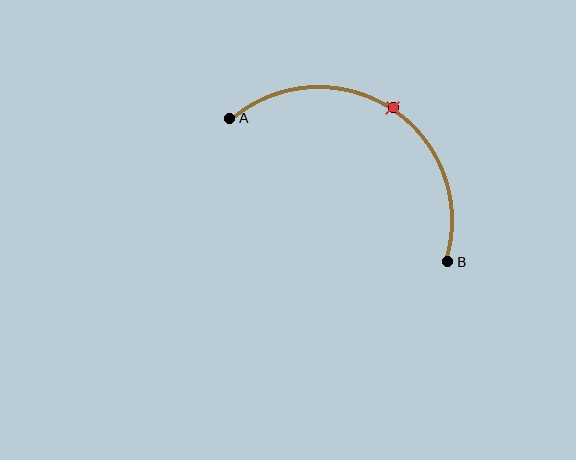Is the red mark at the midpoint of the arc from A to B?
Yes. The red mark lies on the arc at equal arc-length from both A and B — it is the arc midpoint.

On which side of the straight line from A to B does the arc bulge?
The arc bulges above the straight line connecting A and B.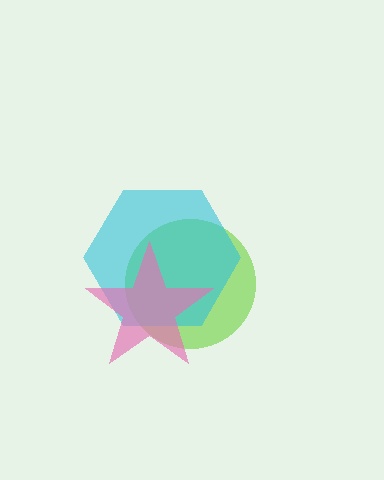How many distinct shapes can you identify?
There are 3 distinct shapes: a lime circle, a cyan hexagon, a pink star.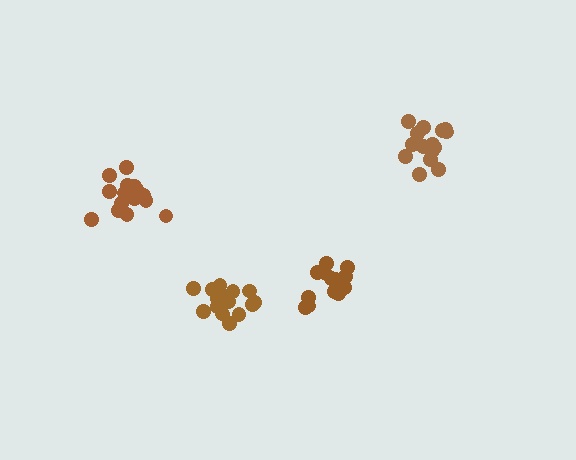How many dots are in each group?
Group 1: 15 dots, Group 2: 15 dots, Group 3: 16 dots, Group 4: 13 dots (59 total).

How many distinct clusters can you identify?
There are 4 distinct clusters.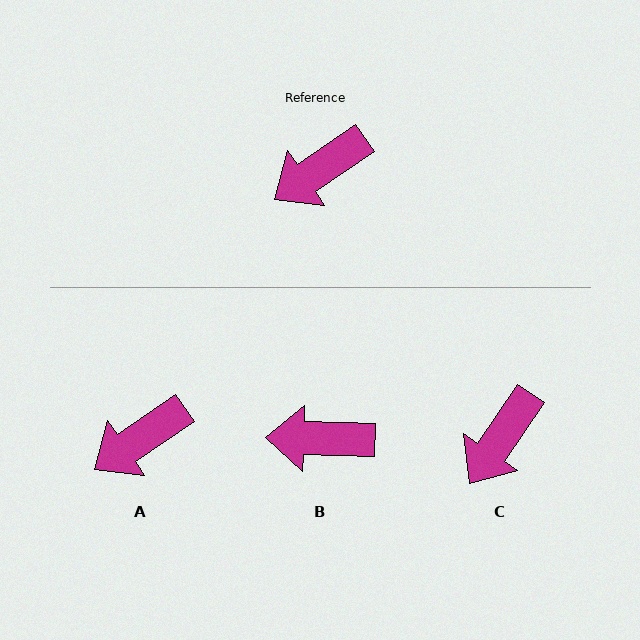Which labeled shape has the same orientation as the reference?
A.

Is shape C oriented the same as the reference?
No, it is off by about 21 degrees.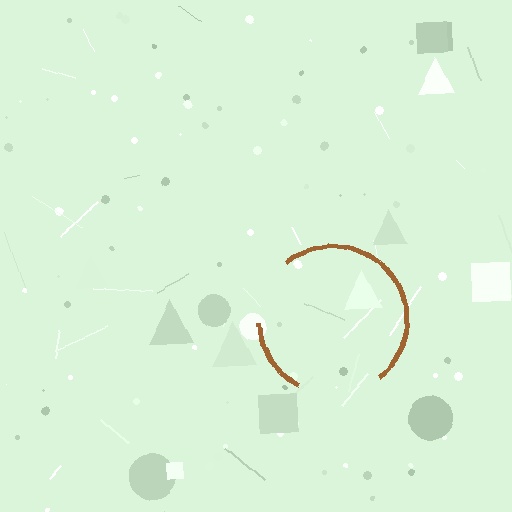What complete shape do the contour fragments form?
The contour fragments form a circle.